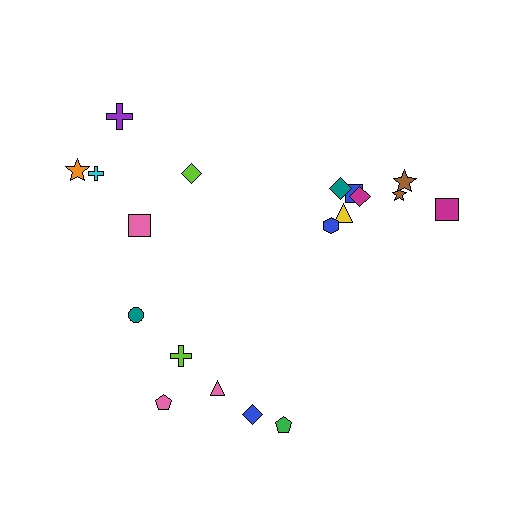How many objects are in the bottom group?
There are 6 objects.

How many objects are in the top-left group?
There are 5 objects.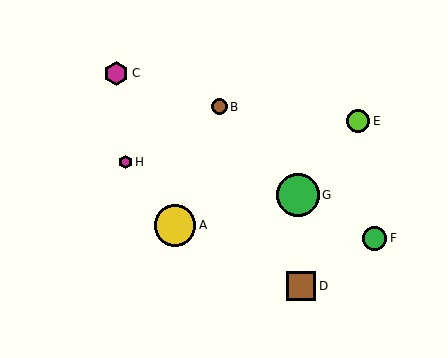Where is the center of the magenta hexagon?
The center of the magenta hexagon is at (116, 73).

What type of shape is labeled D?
Shape D is a brown square.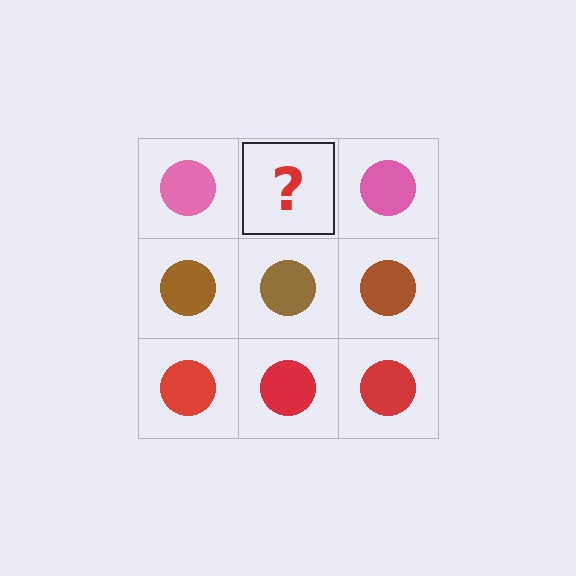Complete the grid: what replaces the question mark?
The question mark should be replaced with a pink circle.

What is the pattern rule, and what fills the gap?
The rule is that each row has a consistent color. The gap should be filled with a pink circle.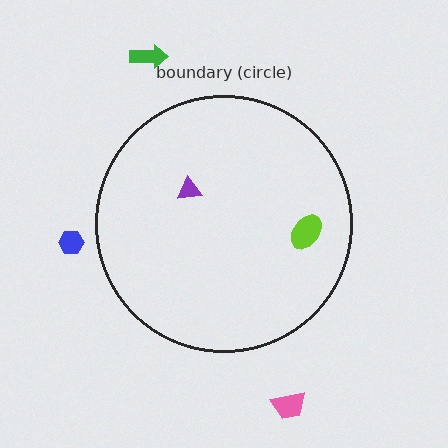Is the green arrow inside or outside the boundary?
Outside.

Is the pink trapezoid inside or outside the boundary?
Outside.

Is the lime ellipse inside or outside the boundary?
Inside.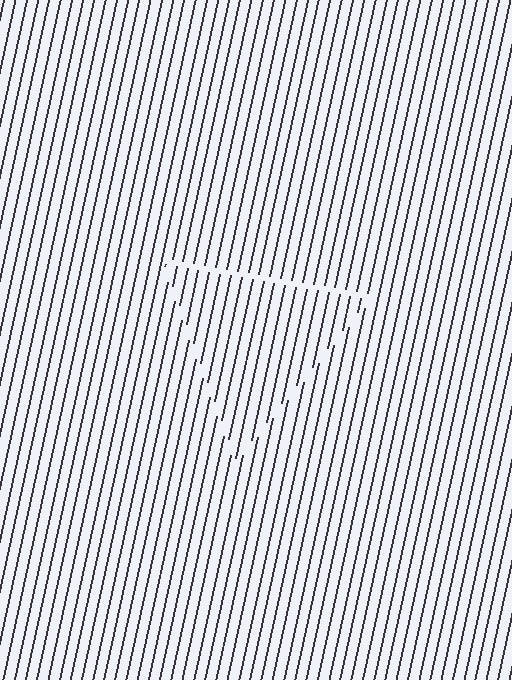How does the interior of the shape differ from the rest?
The interior of the shape contains the same grating, shifted by half a period — the contour is defined by the phase discontinuity where line-ends from the inner and outer gratings abut.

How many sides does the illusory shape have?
3 sides — the line-ends trace a triangle.